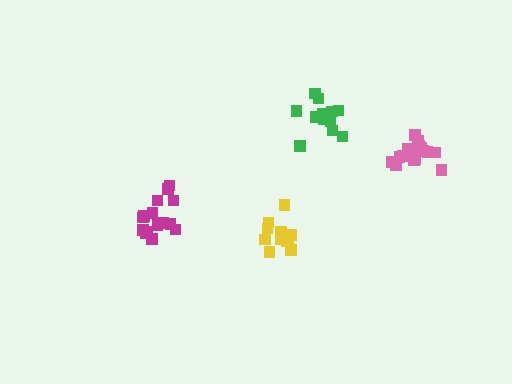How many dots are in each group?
Group 1: 12 dots, Group 2: 17 dots, Group 3: 15 dots, Group 4: 12 dots (56 total).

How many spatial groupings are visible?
There are 4 spatial groupings.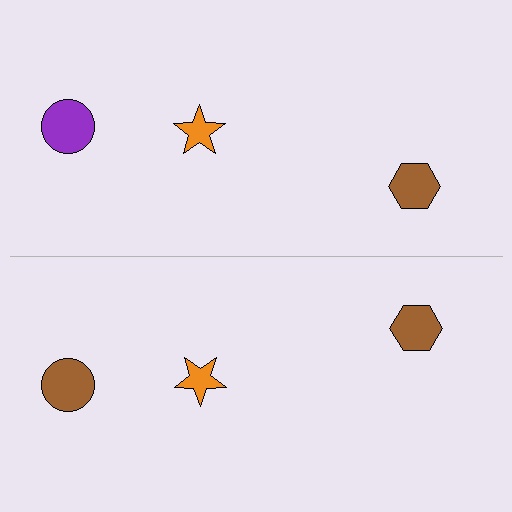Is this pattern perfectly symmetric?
No, the pattern is not perfectly symmetric. The brown circle on the bottom side breaks the symmetry — its mirror counterpart is purple.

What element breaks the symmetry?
The brown circle on the bottom side breaks the symmetry — its mirror counterpart is purple.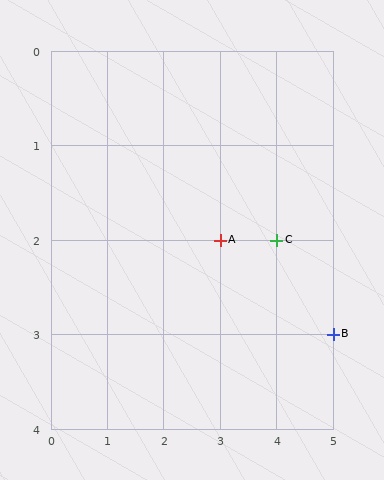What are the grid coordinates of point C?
Point C is at grid coordinates (4, 2).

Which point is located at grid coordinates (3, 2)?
Point A is at (3, 2).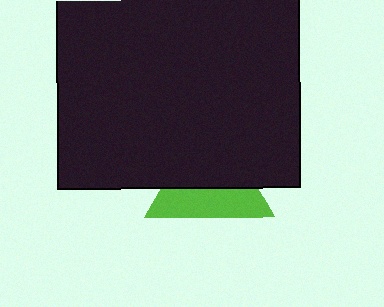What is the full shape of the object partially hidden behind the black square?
The partially hidden object is a lime triangle.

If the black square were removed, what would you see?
You would see the complete lime triangle.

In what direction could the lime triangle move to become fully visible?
The lime triangle could move down. That would shift it out from behind the black square entirely.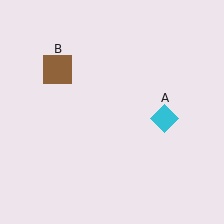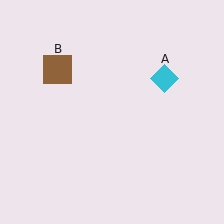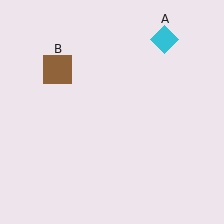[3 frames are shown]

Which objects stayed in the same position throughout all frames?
Brown square (object B) remained stationary.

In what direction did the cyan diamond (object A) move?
The cyan diamond (object A) moved up.